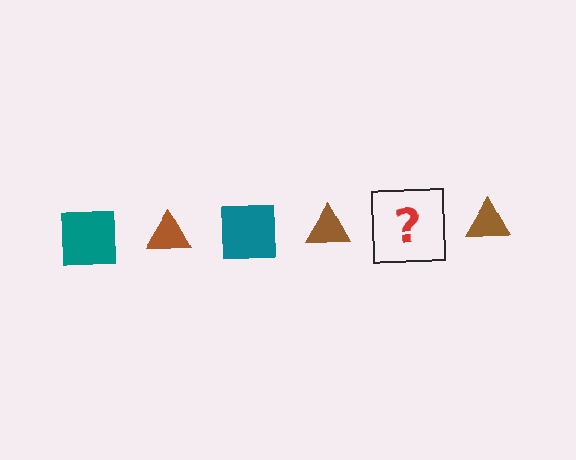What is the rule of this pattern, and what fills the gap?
The rule is that the pattern alternates between teal square and brown triangle. The gap should be filled with a teal square.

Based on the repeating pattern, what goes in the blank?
The blank should be a teal square.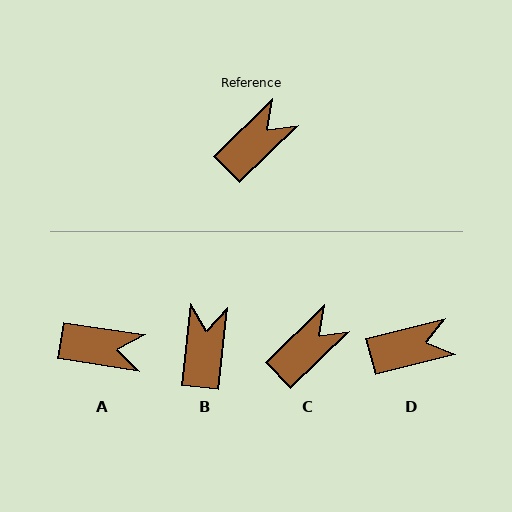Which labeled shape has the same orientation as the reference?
C.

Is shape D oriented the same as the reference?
No, it is off by about 30 degrees.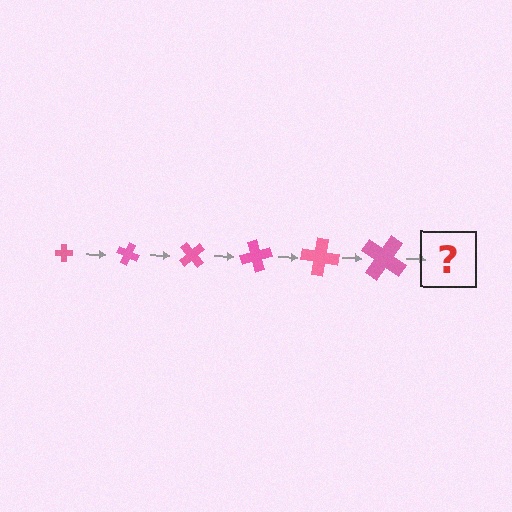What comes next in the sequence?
The next element should be a cross, larger than the previous one and rotated 150 degrees from the start.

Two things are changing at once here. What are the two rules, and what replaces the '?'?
The two rules are that the cross grows larger each step and it rotates 25 degrees each step. The '?' should be a cross, larger than the previous one and rotated 150 degrees from the start.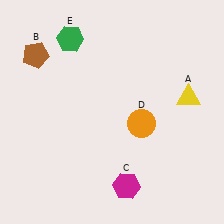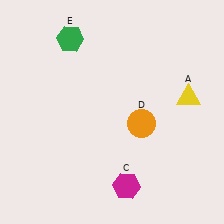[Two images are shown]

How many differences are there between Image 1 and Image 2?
There is 1 difference between the two images.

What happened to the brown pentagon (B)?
The brown pentagon (B) was removed in Image 2. It was in the top-left area of Image 1.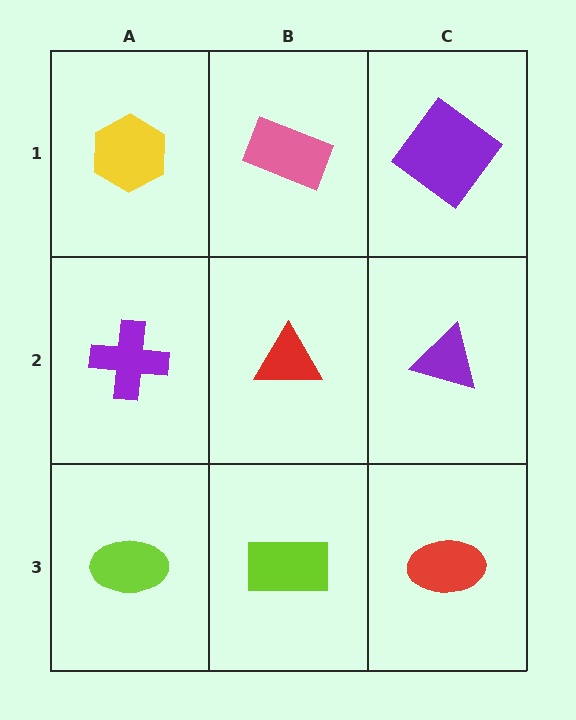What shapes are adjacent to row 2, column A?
A yellow hexagon (row 1, column A), a lime ellipse (row 3, column A), a red triangle (row 2, column B).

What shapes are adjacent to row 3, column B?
A red triangle (row 2, column B), a lime ellipse (row 3, column A), a red ellipse (row 3, column C).